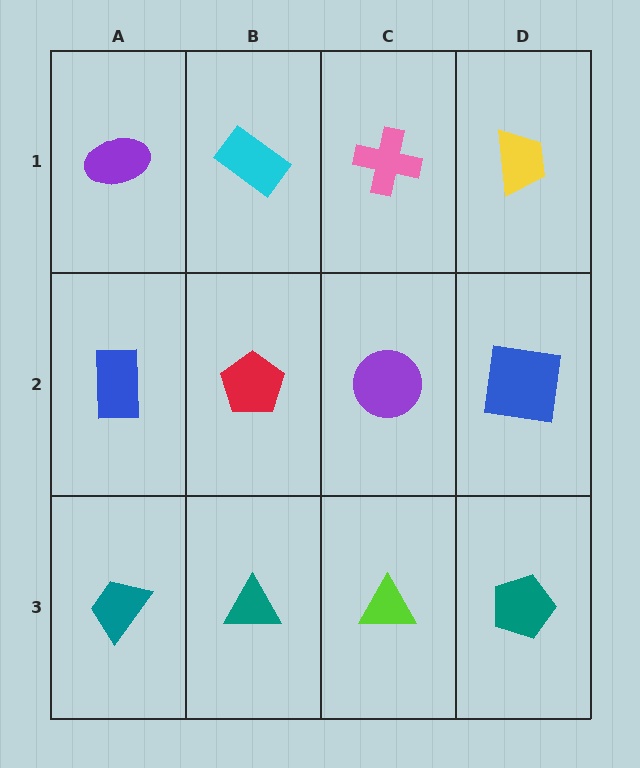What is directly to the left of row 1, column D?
A pink cross.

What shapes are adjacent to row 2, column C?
A pink cross (row 1, column C), a lime triangle (row 3, column C), a red pentagon (row 2, column B), a blue square (row 2, column D).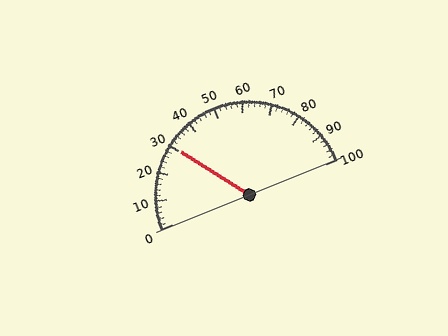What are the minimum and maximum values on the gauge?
The gauge ranges from 0 to 100.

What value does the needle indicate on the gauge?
The needle indicates approximately 30.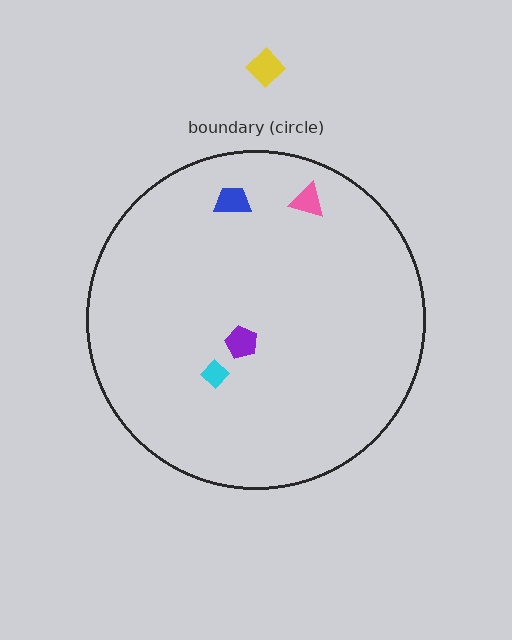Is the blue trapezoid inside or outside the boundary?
Inside.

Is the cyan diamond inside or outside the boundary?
Inside.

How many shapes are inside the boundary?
4 inside, 1 outside.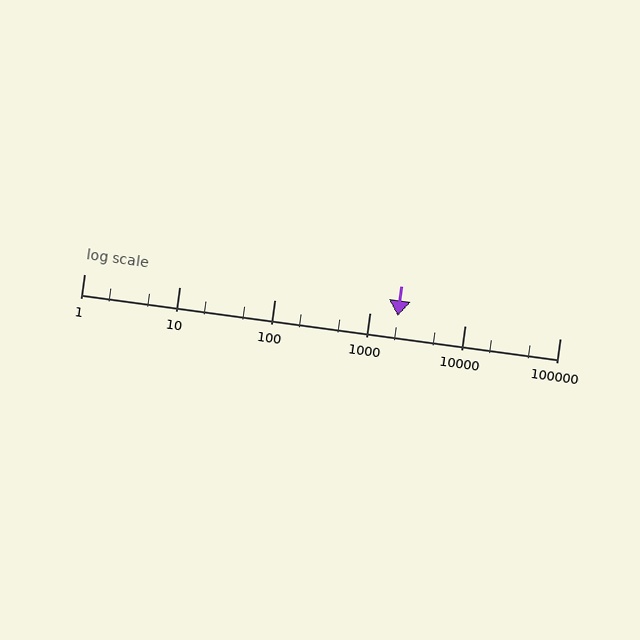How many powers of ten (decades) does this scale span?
The scale spans 5 decades, from 1 to 100000.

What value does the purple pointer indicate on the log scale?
The pointer indicates approximately 2000.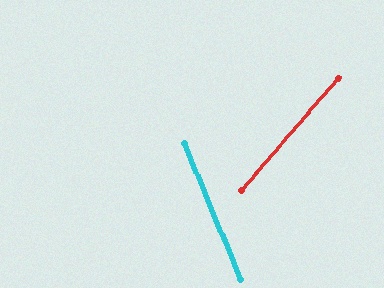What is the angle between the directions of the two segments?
Approximately 63 degrees.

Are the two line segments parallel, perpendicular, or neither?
Neither parallel nor perpendicular — they differ by about 63°.